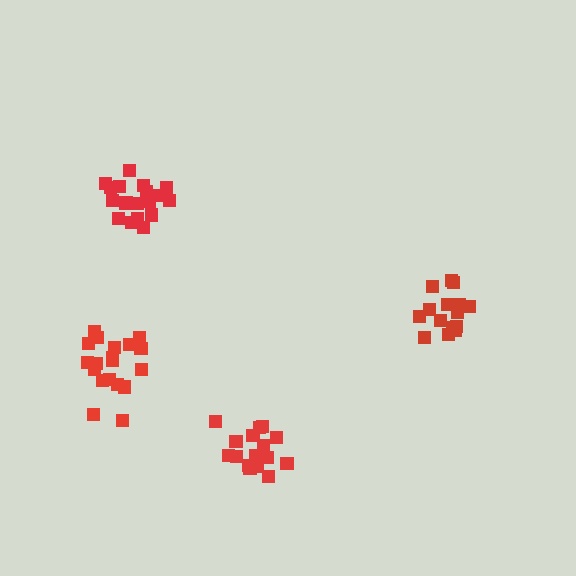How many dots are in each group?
Group 1: 16 dots, Group 2: 15 dots, Group 3: 19 dots, Group 4: 18 dots (68 total).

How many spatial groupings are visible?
There are 4 spatial groupings.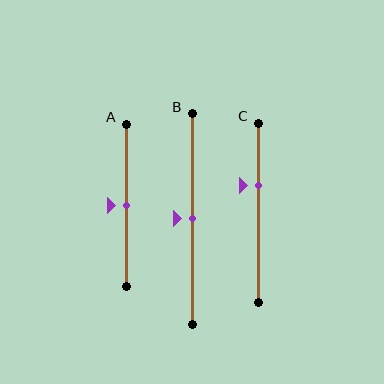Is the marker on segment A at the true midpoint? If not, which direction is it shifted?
Yes, the marker on segment A is at the true midpoint.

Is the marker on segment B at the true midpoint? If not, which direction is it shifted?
Yes, the marker on segment B is at the true midpoint.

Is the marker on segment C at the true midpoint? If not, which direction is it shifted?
No, the marker on segment C is shifted upward by about 15% of the segment length.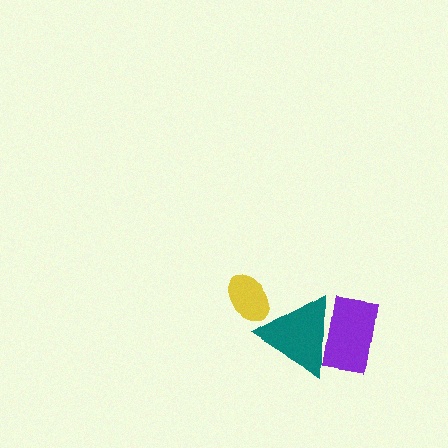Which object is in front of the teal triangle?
The yellow ellipse is in front of the teal triangle.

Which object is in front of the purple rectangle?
The teal triangle is in front of the purple rectangle.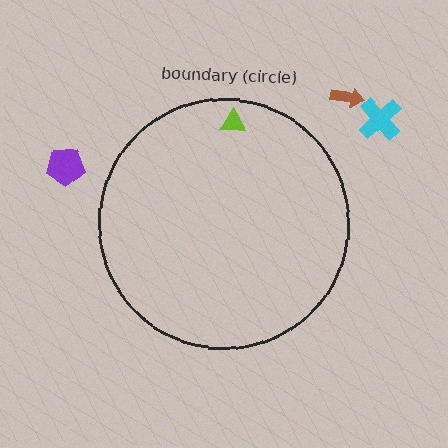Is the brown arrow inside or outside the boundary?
Outside.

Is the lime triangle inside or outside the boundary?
Inside.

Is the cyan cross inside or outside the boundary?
Outside.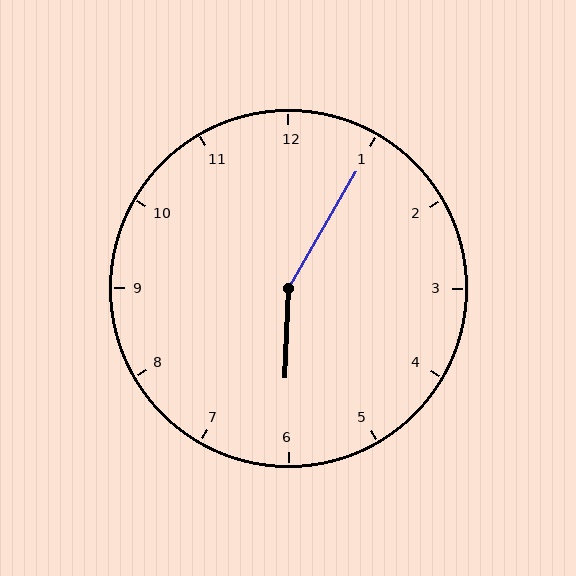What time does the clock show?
6:05.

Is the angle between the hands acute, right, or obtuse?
It is obtuse.